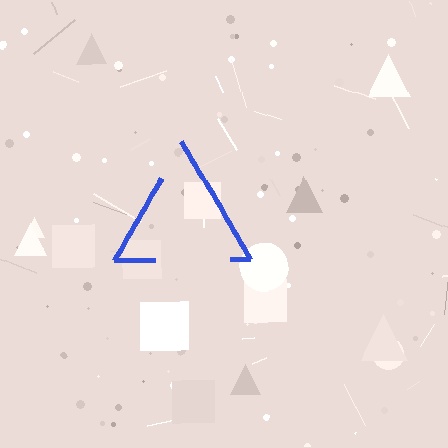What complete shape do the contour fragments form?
The contour fragments form a triangle.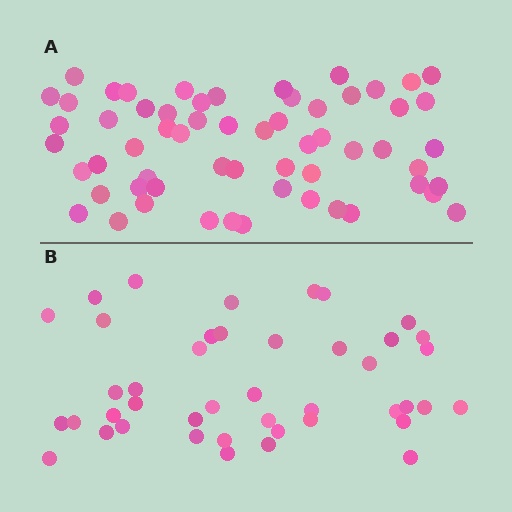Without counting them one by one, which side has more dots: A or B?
Region A (the top region) has more dots.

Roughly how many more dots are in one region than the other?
Region A has approximately 15 more dots than region B.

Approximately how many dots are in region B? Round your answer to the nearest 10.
About 40 dots. (The exact count is 43, which rounds to 40.)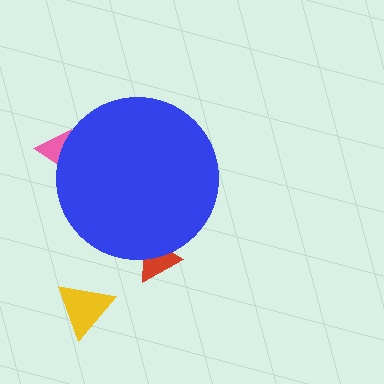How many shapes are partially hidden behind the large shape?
2 shapes are partially hidden.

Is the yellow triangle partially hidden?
No, the yellow triangle is fully visible.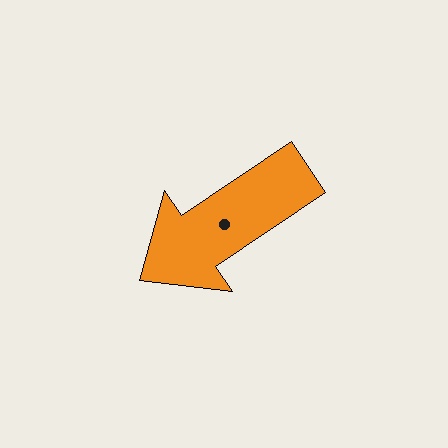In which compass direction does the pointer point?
Southwest.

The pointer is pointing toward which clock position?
Roughly 8 o'clock.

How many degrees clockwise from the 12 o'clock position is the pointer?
Approximately 236 degrees.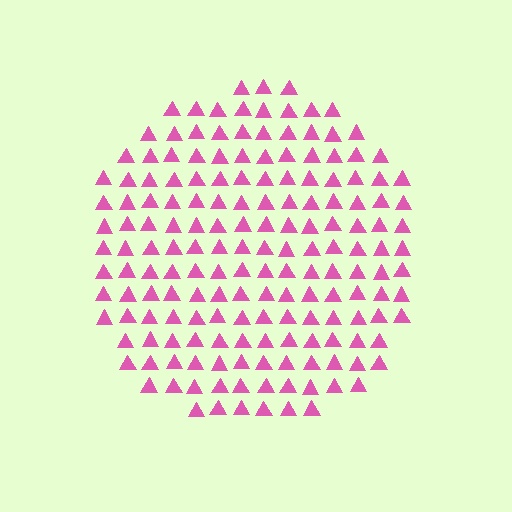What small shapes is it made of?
It is made of small triangles.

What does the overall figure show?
The overall figure shows a circle.